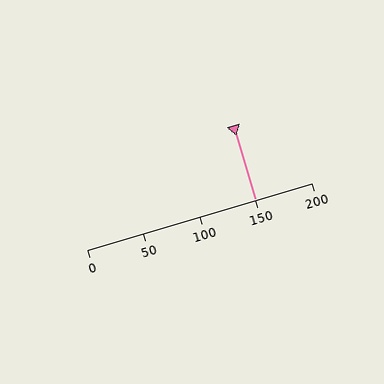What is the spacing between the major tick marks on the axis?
The major ticks are spaced 50 apart.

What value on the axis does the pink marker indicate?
The marker indicates approximately 150.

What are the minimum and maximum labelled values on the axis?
The axis runs from 0 to 200.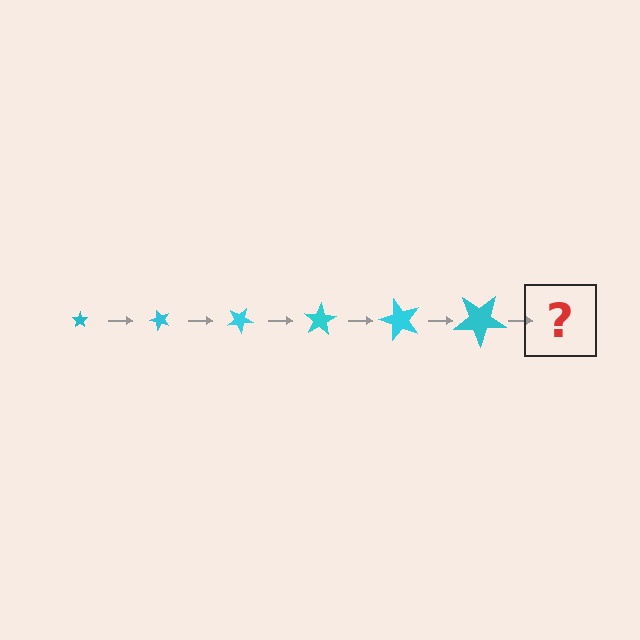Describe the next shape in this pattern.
It should be a star, larger than the previous one and rotated 300 degrees from the start.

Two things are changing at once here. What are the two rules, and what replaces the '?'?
The two rules are that the star grows larger each step and it rotates 50 degrees each step. The '?' should be a star, larger than the previous one and rotated 300 degrees from the start.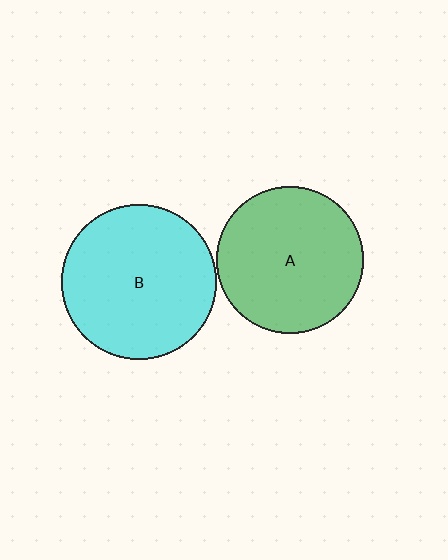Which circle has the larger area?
Circle B (cyan).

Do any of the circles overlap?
No, none of the circles overlap.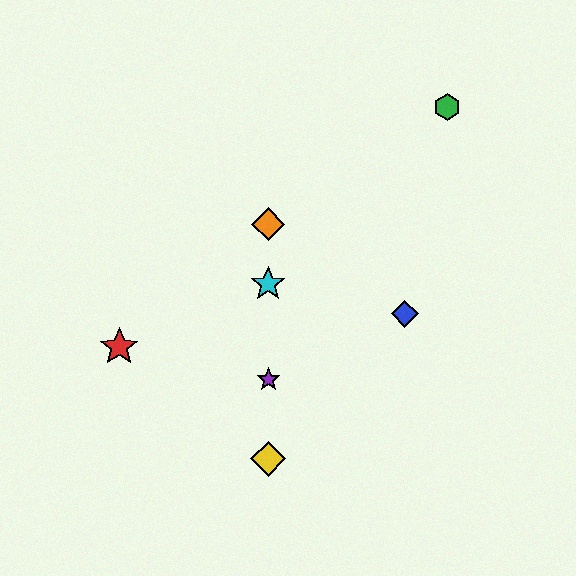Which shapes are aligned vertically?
The yellow diamond, the purple star, the orange diamond, the cyan star are aligned vertically.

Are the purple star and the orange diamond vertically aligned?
Yes, both are at x≈268.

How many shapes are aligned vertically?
4 shapes (the yellow diamond, the purple star, the orange diamond, the cyan star) are aligned vertically.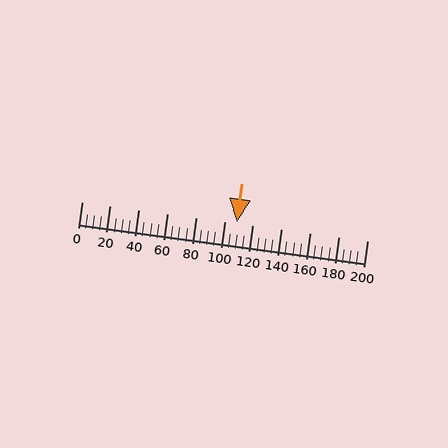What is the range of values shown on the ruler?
The ruler shows values from 0 to 200.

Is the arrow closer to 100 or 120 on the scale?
The arrow is closer to 100.